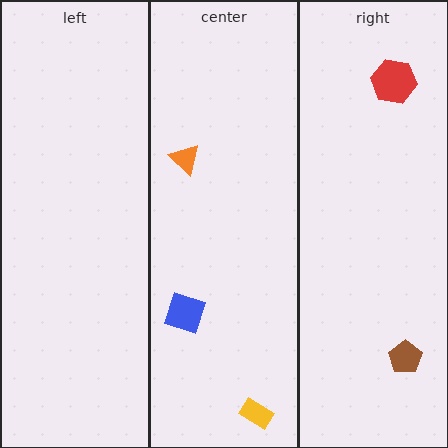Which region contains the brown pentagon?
The right region.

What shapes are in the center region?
The orange triangle, the yellow rectangle, the blue diamond.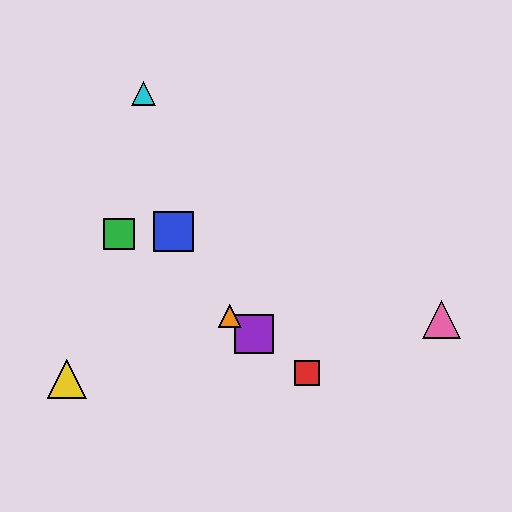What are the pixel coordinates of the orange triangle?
The orange triangle is at (230, 316).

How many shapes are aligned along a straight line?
4 shapes (the red square, the green square, the purple square, the orange triangle) are aligned along a straight line.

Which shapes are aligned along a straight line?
The red square, the green square, the purple square, the orange triangle are aligned along a straight line.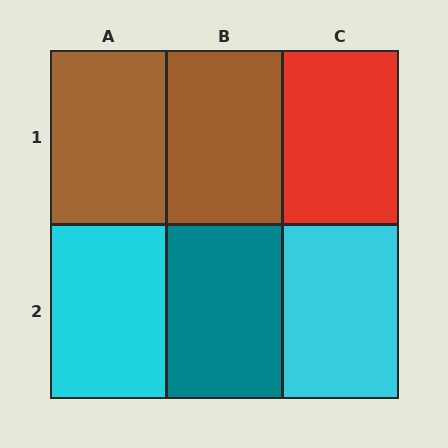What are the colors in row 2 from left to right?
Cyan, teal, cyan.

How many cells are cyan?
2 cells are cyan.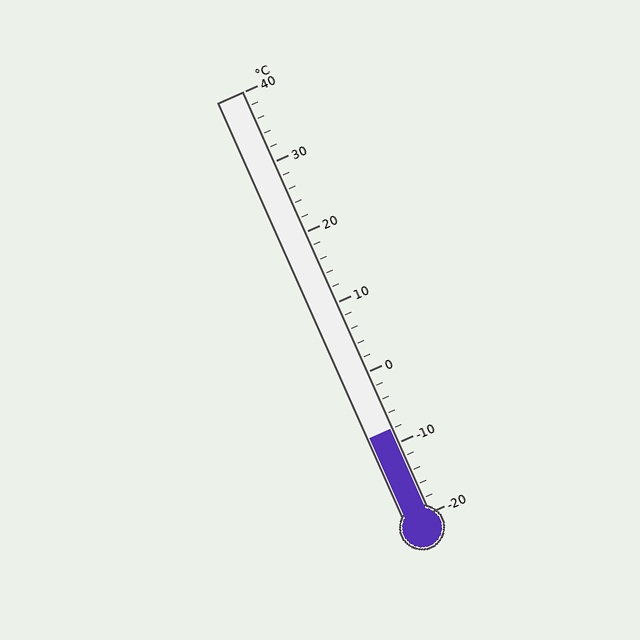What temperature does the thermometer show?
The thermometer shows approximately -8°C.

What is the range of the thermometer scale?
The thermometer scale ranges from -20°C to 40°C.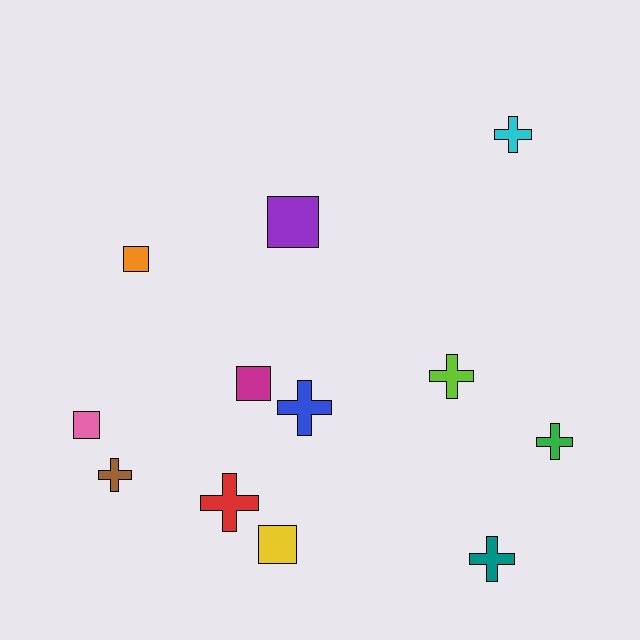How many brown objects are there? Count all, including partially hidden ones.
There is 1 brown object.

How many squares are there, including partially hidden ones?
There are 5 squares.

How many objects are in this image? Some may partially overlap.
There are 12 objects.